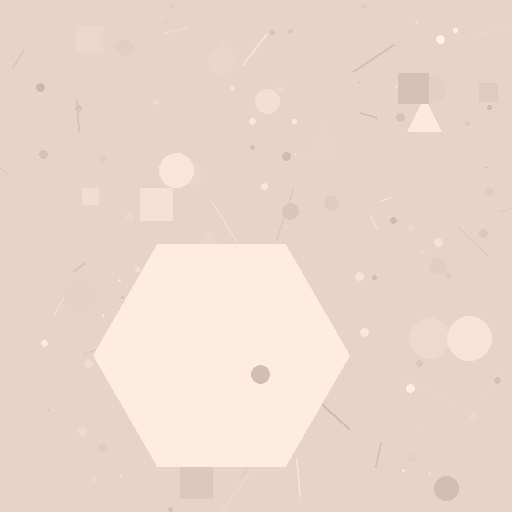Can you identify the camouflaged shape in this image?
The camouflaged shape is a hexagon.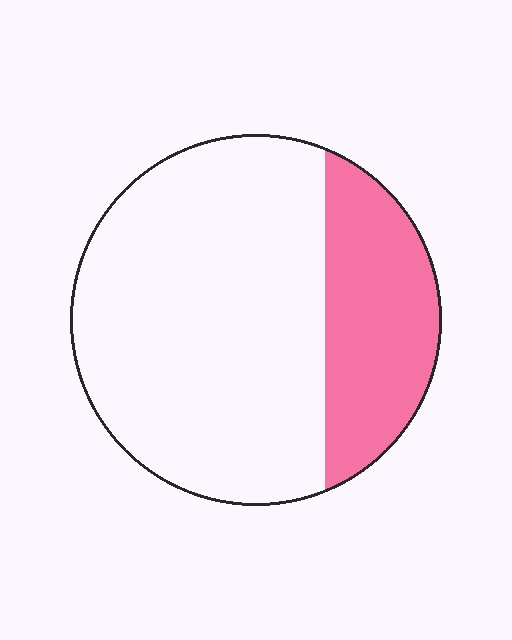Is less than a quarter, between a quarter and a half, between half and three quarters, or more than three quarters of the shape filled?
Between a quarter and a half.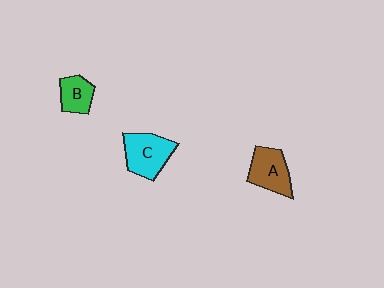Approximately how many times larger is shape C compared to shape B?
Approximately 1.6 times.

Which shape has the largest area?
Shape C (cyan).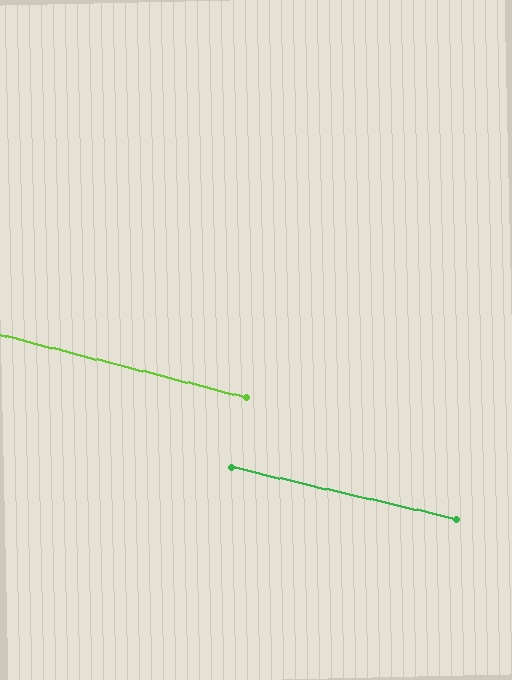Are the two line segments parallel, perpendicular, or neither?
Parallel — their directions differ by only 1.4°.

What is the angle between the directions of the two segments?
Approximately 1 degree.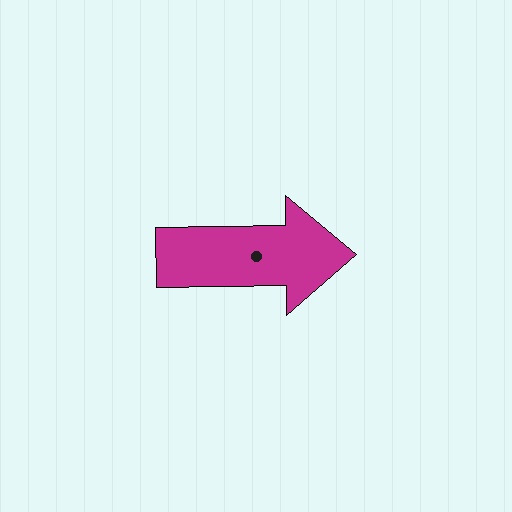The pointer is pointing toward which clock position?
Roughly 3 o'clock.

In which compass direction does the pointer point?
East.